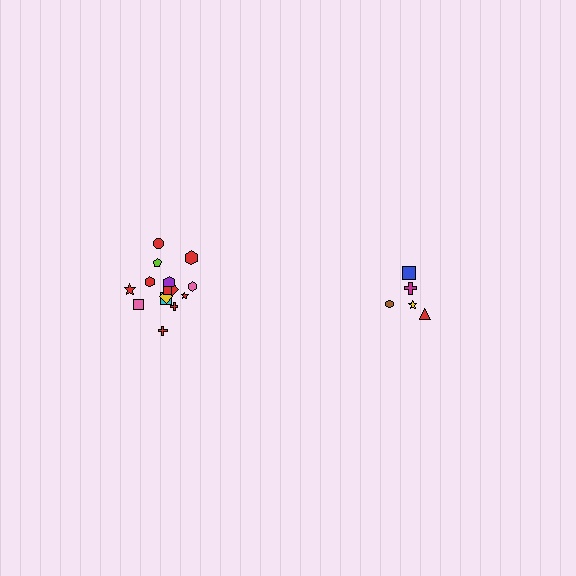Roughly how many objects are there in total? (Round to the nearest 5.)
Roughly 20 objects in total.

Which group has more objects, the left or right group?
The left group.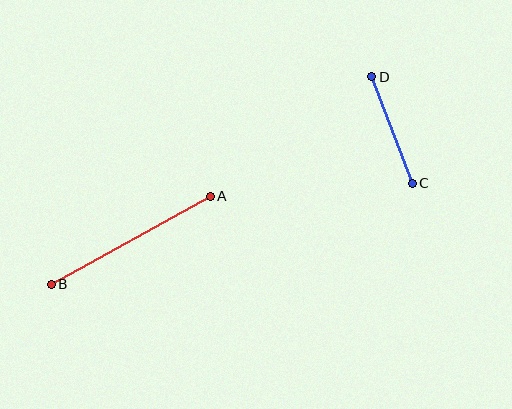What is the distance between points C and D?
The distance is approximately 114 pixels.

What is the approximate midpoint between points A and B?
The midpoint is at approximately (131, 240) pixels.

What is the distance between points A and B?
The distance is approximately 182 pixels.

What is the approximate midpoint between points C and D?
The midpoint is at approximately (392, 130) pixels.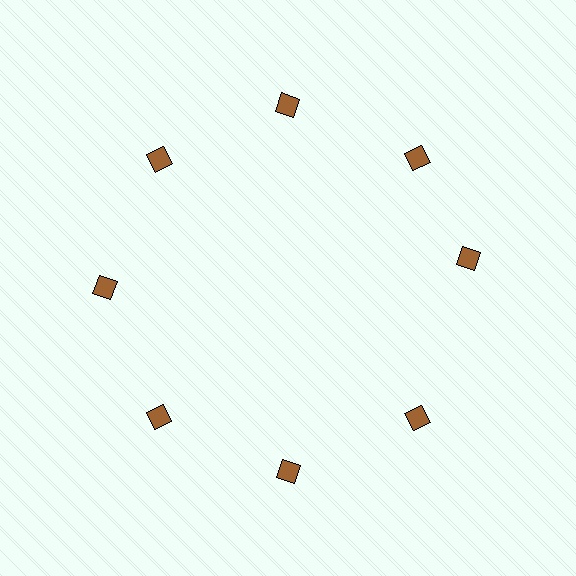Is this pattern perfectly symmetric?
No. The 8 brown squares are arranged in a ring, but one element near the 3 o'clock position is rotated out of alignment along the ring, breaking the 8-fold rotational symmetry.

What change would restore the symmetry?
The symmetry would be restored by rotating it back into even spacing with its neighbors so that all 8 squares sit at equal angles and equal distance from the center.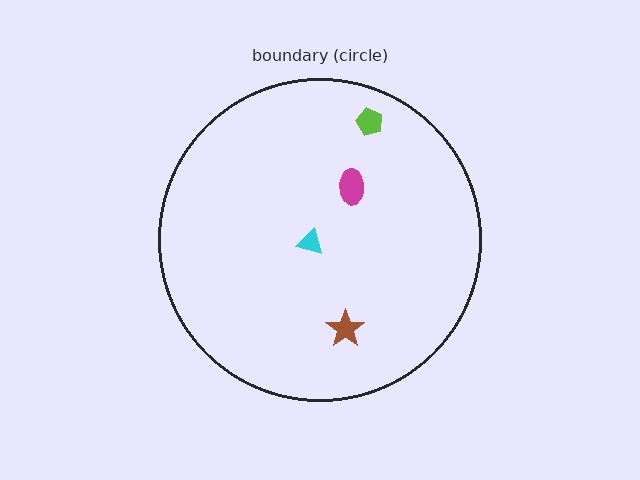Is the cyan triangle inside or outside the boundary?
Inside.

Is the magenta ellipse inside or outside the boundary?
Inside.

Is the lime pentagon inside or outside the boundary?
Inside.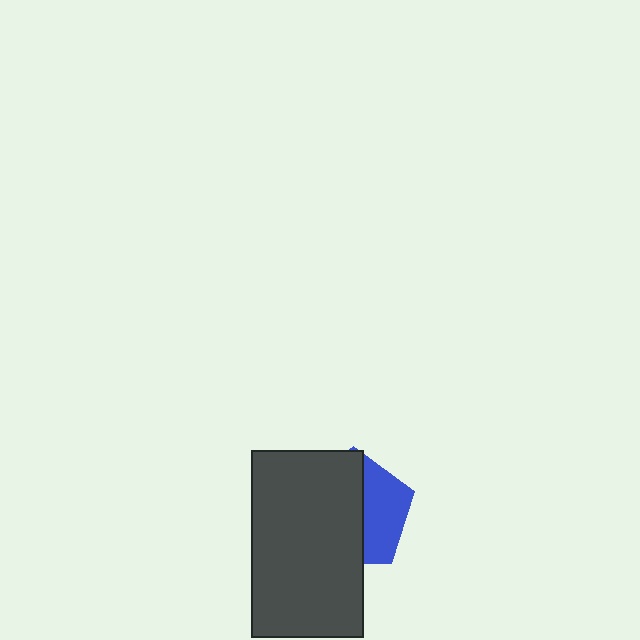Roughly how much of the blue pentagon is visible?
A small part of it is visible (roughly 39%).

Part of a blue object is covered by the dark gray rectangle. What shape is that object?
It is a pentagon.